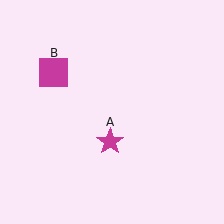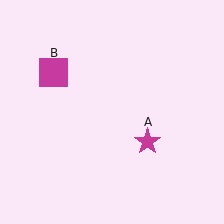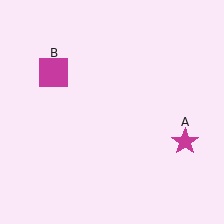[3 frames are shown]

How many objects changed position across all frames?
1 object changed position: magenta star (object A).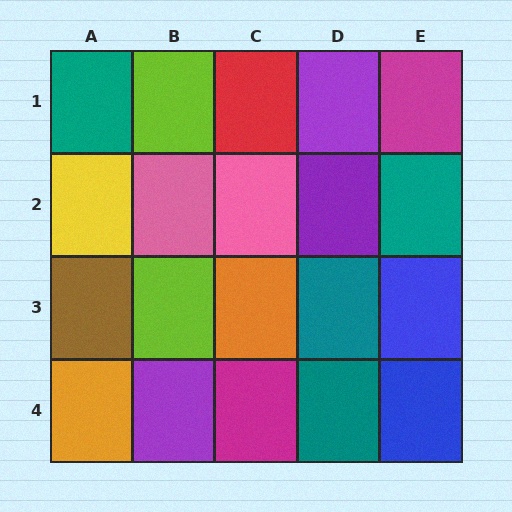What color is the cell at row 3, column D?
Teal.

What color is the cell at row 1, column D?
Purple.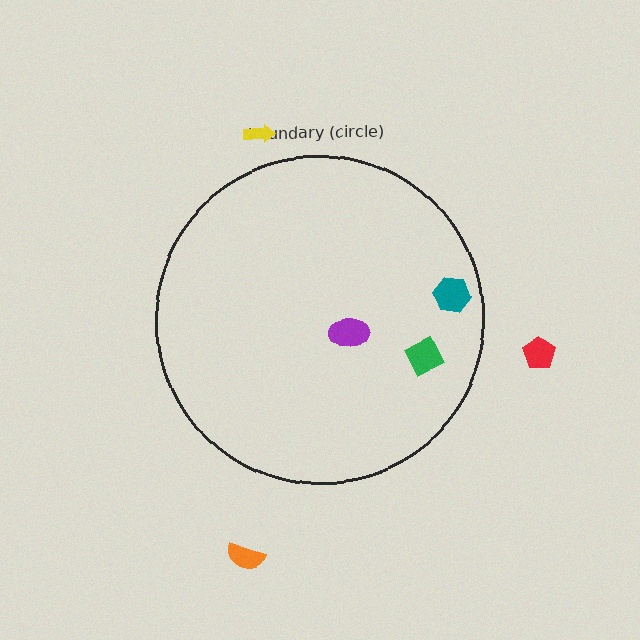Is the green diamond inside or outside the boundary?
Inside.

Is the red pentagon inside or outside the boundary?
Outside.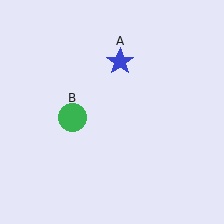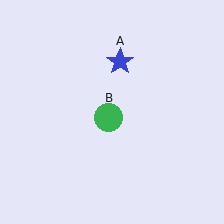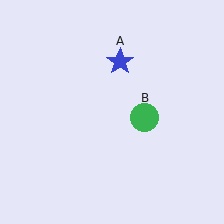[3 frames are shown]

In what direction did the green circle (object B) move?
The green circle (object B) moved right.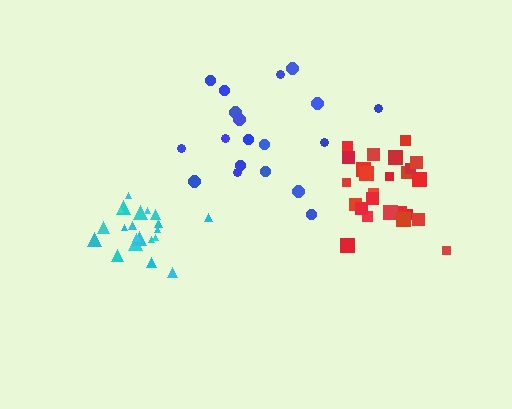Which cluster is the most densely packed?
Cyan.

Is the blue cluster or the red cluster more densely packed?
Red.